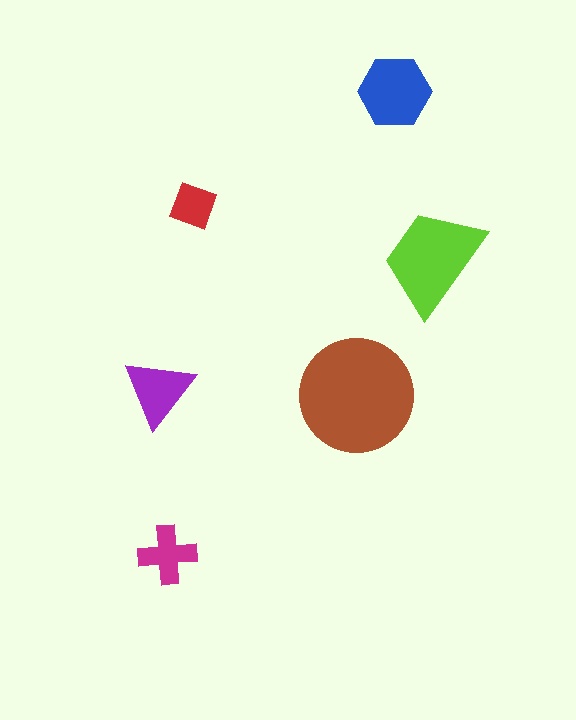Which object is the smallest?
The red diamond.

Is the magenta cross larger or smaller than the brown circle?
Smaller.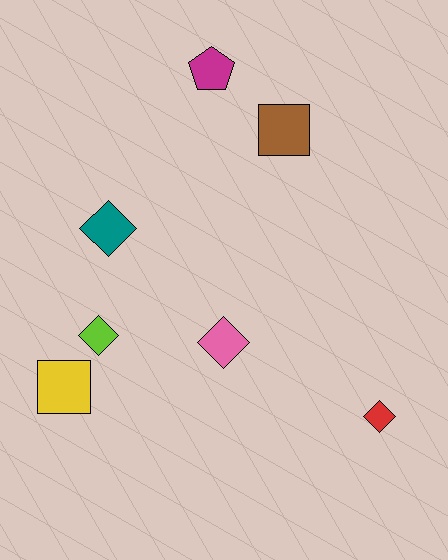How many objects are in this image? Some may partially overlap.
There are 7 objects.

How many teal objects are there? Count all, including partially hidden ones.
There is 1 teal object.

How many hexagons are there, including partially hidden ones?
There are no hexagons.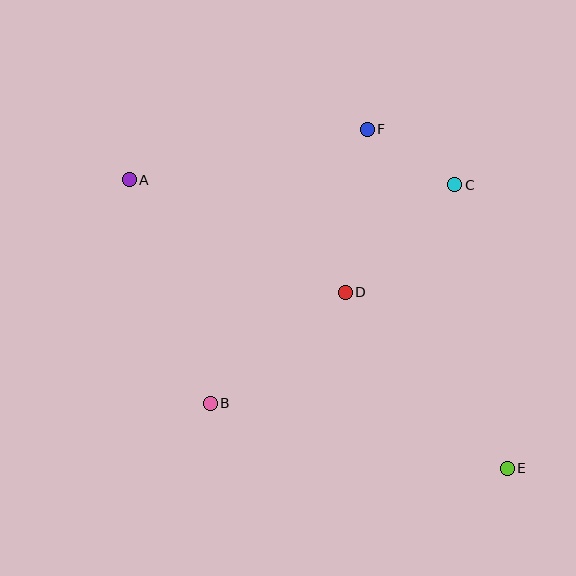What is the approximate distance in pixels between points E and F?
The distance between E and F is approximately 367 pixels.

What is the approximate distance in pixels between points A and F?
The distance between A and F is approximately 243 pixels.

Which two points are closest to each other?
Points C and F are closest to each other.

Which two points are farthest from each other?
Points A and E are farthest from each other.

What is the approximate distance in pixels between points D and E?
The distance between D and E is approximately 239 pixels.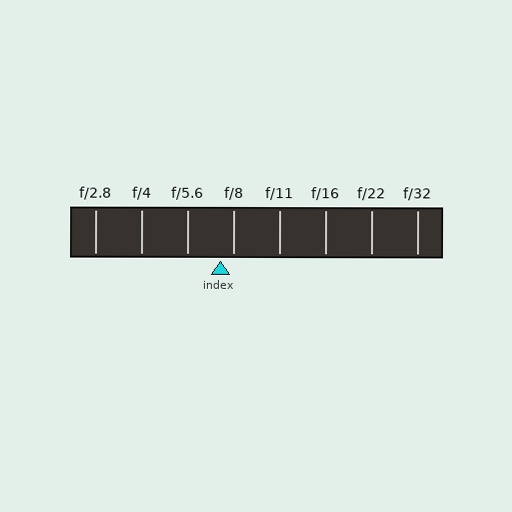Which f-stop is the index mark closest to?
The index mark is closest to f/8.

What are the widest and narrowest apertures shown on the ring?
The widest aperture shown is f/2.8 and the narrowest is f/32.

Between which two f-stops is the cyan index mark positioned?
The index mark is between f/5.6 and f/8.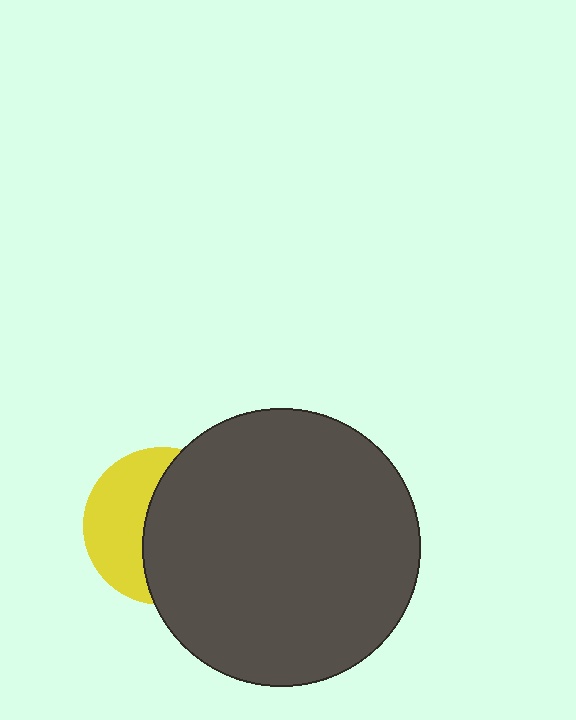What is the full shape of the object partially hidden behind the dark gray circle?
The partially hidden object is a yellow circle.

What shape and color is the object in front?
The object in front is a dark gray circle.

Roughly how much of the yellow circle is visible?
A small part of it is visible (roughly 41%).